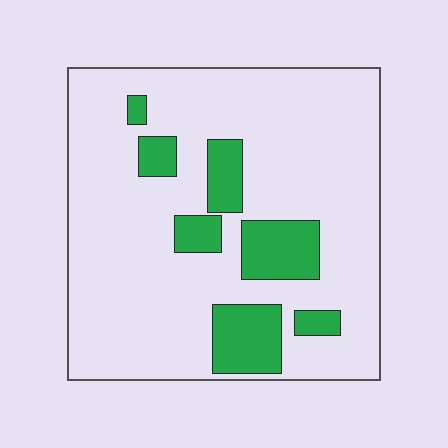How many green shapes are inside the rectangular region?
7.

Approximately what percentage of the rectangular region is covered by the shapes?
Approximately 20%.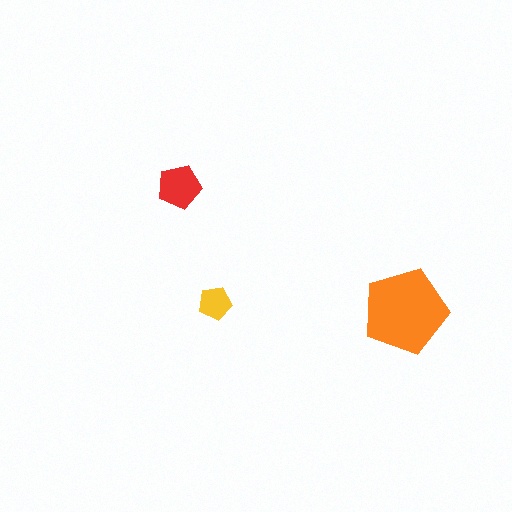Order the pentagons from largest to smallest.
the orange one, the red one, the yellow one.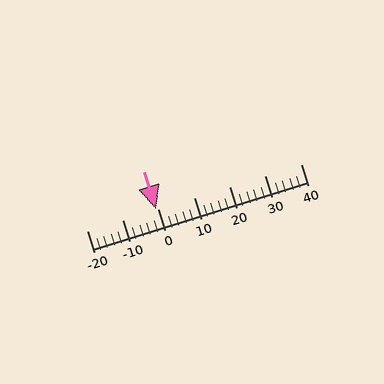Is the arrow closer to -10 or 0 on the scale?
The arrow is closer to 0.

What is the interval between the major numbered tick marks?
The major tick marks are spaced 10 units apart.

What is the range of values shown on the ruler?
The ruler shows values from -20 to 40.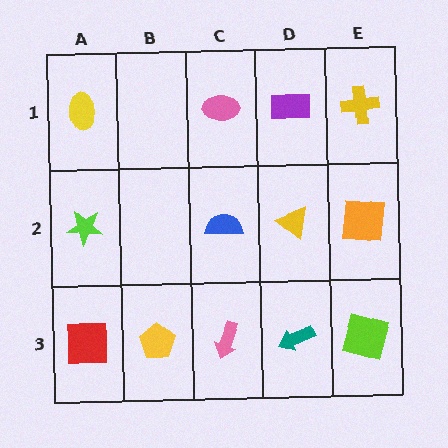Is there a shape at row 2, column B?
No, that cell is empty.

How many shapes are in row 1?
4 shapes.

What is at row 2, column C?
A blue semicircle.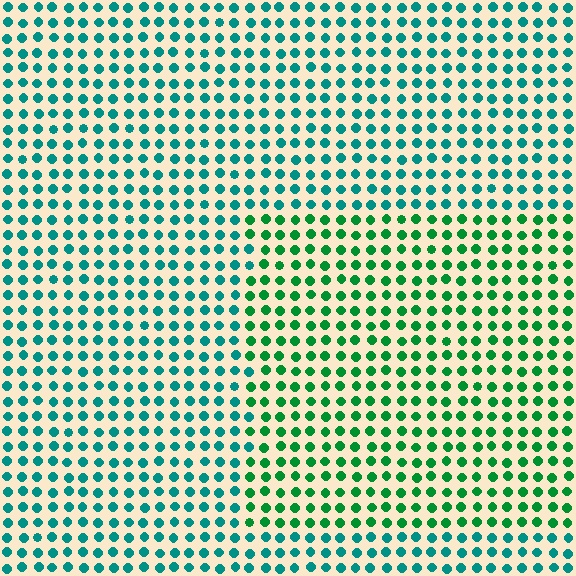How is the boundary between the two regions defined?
The boundary is defined purely by a slight shift in hue (about 36 degrees). Spacing, size, and orientation are identical on both sides.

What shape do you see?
I see a rectangle.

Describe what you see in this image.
The image is filled with small teal elements in a uniform arrangement. A rectangle-shaped region is visible where the elements are tinted to a slightly different hue, forming a subtle color boundary.